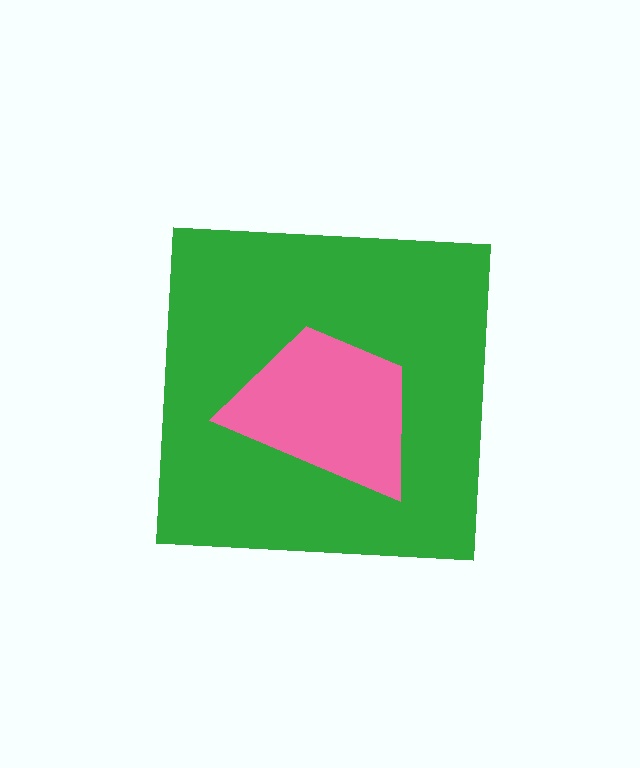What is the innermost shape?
The pink trapezoid.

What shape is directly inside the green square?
The pink trapezoid.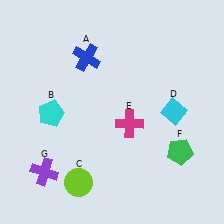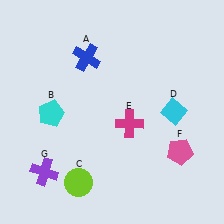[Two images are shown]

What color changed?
The pentagon (F) changed from green in Image 1 to pink in Image 2.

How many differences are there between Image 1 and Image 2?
There is 1 difference between the two images.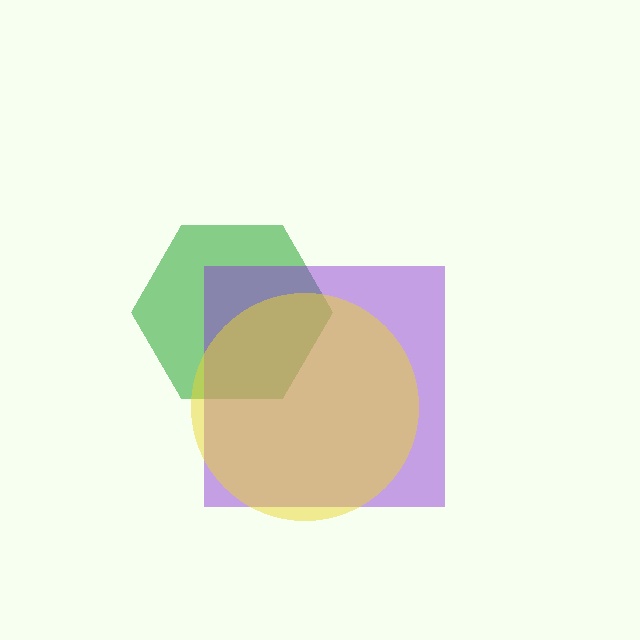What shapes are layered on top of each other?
The layered shapes are: a green hexagon, a purple square, a yellow circle.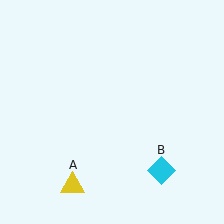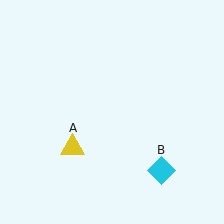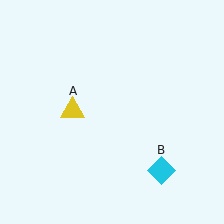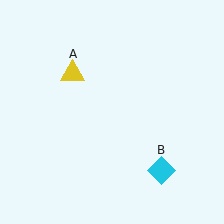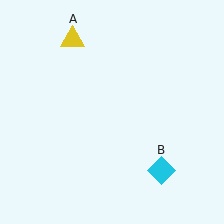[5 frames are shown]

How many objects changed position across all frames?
1 object changed position: yellow triangle (object A).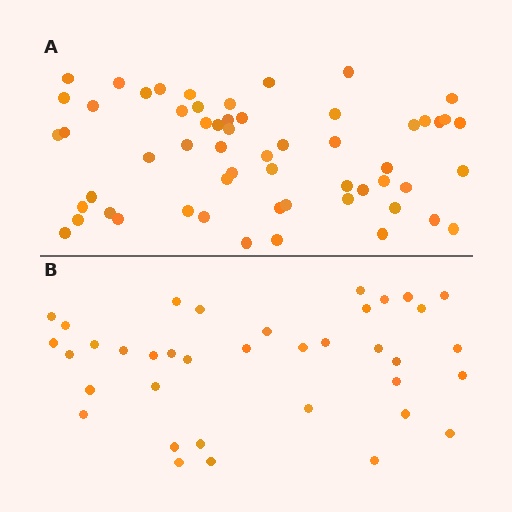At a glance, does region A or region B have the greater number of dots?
Region A (the top region) has more dots.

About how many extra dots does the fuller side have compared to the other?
Region A has approximately 20 more dots than region B.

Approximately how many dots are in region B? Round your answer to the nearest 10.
About 40 dots. (The exact count is 37, which rounds to 40.)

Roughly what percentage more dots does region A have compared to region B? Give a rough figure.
About 55% more.